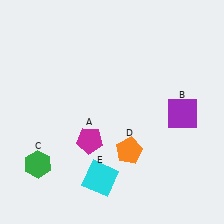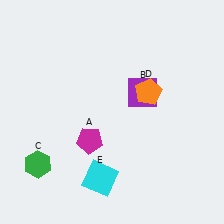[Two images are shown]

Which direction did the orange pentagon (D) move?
The orange pentagon (D) moved up.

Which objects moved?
The objects that moved are: the purple square (B), the orange pentagon (D).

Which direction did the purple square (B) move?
The purple square (B) moved left.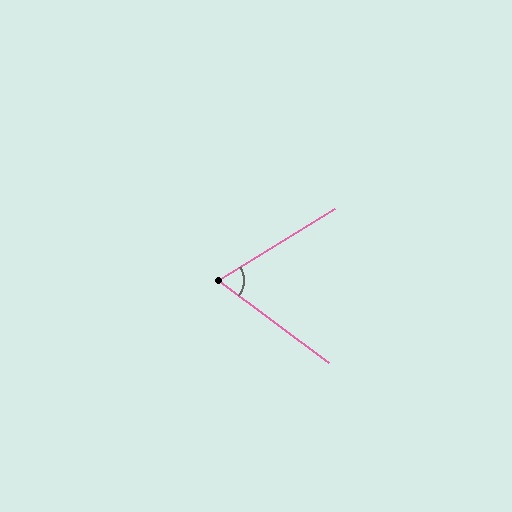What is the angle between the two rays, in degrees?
Approximately 68 degrees.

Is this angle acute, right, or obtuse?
It is acute.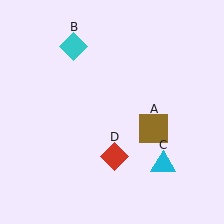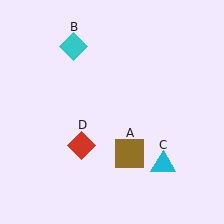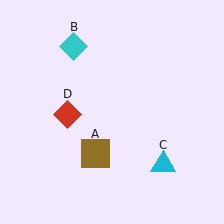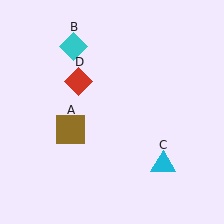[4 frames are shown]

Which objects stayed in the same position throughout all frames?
Cyan diamond (object B) and cyan triangle (object C) remained stationary.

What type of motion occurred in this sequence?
The brown square (object A), red diamond (object D) rotated clockwise around the center of the scene.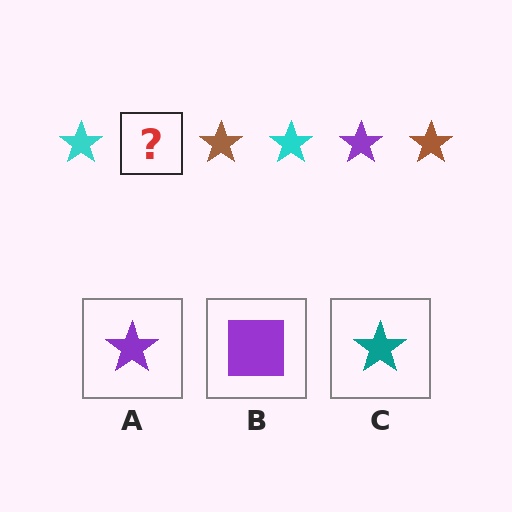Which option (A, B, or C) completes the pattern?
A.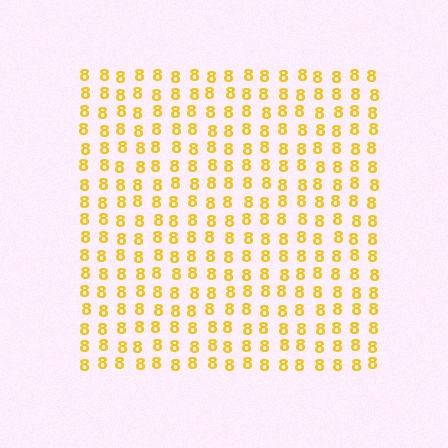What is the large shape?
The large shape is a square.